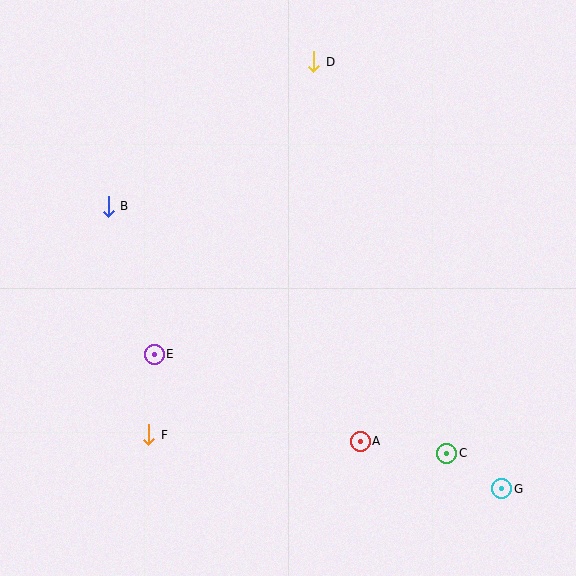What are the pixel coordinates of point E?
Point E is at (154, 354).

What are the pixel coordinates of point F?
Point F is at (149, 435).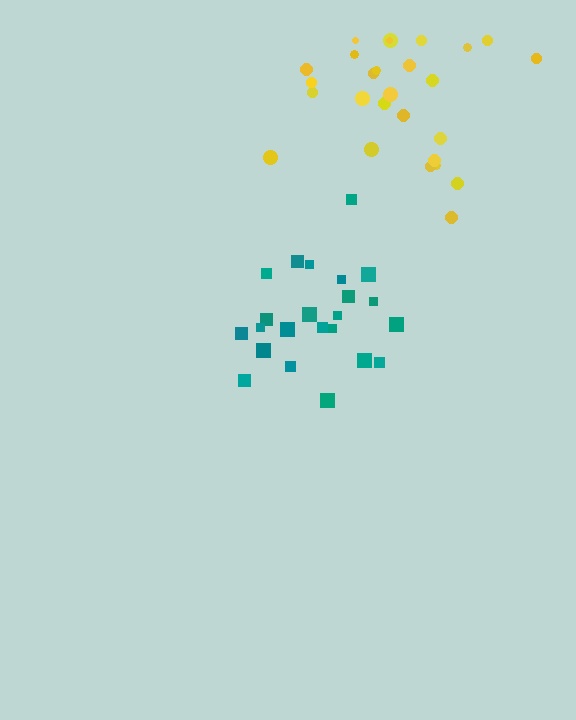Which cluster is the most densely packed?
Teal.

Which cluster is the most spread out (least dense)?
Yellow.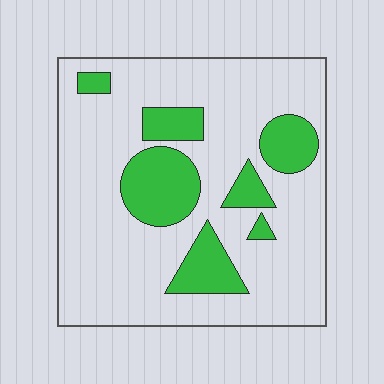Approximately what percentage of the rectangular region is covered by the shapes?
Approximately 20%.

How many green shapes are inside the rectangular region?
7.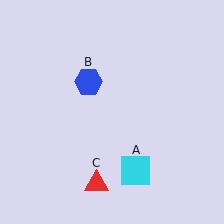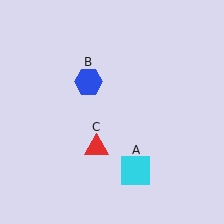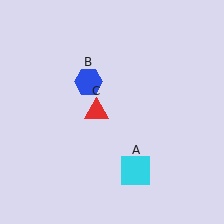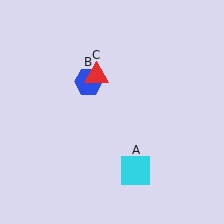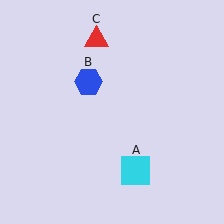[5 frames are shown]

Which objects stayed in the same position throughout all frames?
Cyan square (object A) and blue hexagon (object B) remained stationary.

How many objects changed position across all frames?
1 object changed position: red triangle (object C).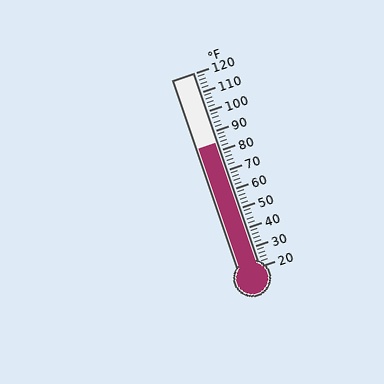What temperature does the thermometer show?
The thermometer shows approximately 84°F.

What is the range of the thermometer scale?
The thermometer scale ranges from 20°F to 120°F.